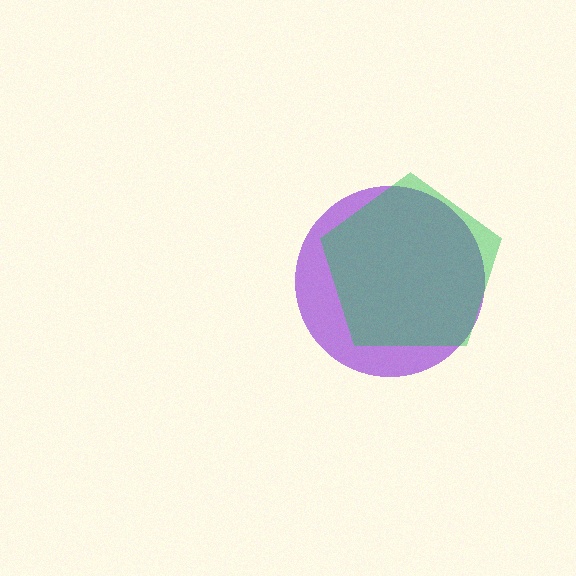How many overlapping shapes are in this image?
There are 2 overlapping shapes in the image.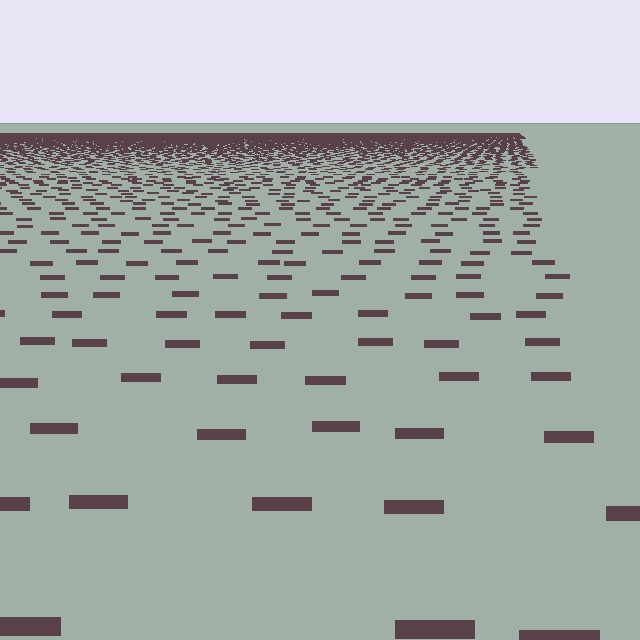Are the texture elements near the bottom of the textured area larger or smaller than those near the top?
Larger. Near the bottom, elements are closer to the viewer and appear at a bigger on-screen size.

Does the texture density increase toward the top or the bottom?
Density increases toward the top.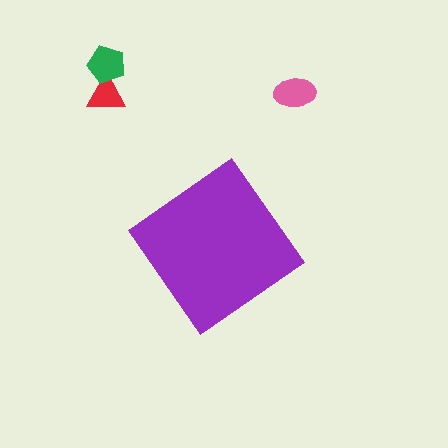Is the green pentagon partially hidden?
No, the green pentagon is fully visible.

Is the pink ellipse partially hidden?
No, the pink ellipse is fully visible.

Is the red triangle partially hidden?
No, the red triangle is fully visible.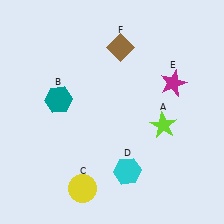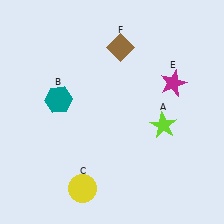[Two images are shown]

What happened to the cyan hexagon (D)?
The cyan hexagon (D) was removed in Image 2. It was in the bottom-right area of Image 1.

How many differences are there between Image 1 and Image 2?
There is 1 difference between the two images.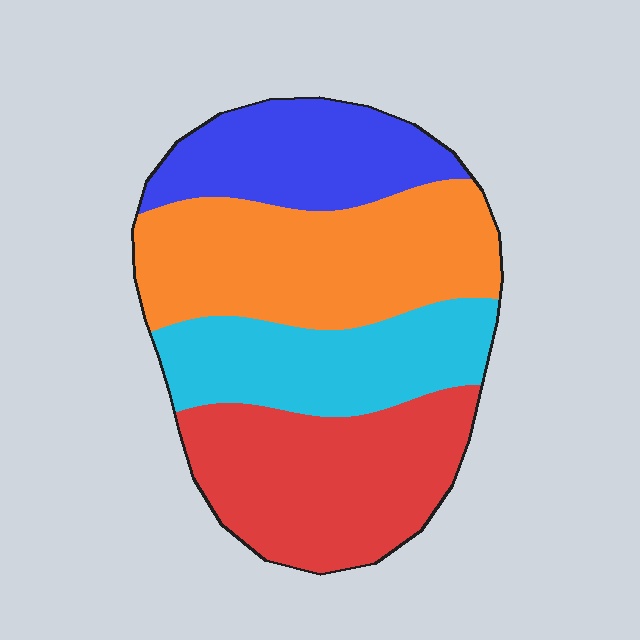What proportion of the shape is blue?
Blue takes up about one fifth (1/5) of the shape.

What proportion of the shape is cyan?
Cyan covers 21% of the shape.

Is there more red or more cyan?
Red.